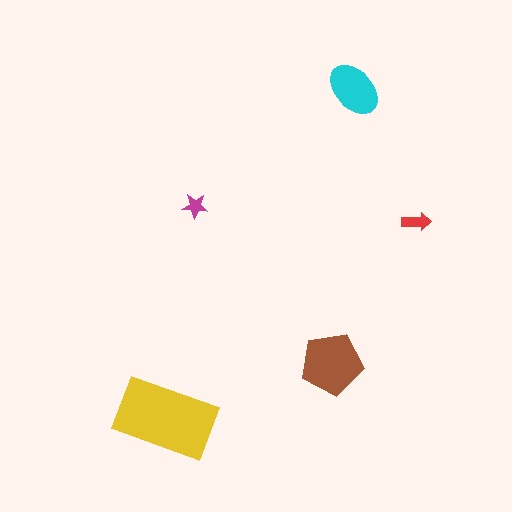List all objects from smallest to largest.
The magenta star, the red arrow, the cyan ellipse, the brown pentagon, the yellow rectangle.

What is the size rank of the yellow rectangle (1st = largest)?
1st.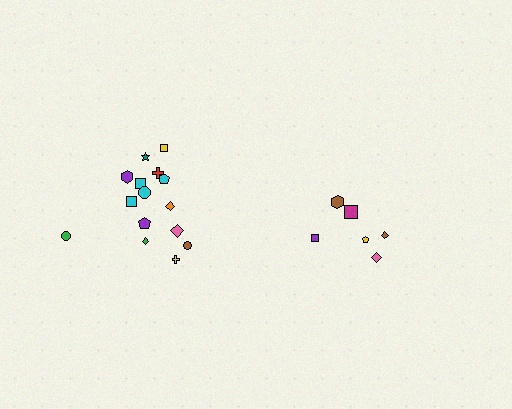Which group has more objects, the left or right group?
The left group.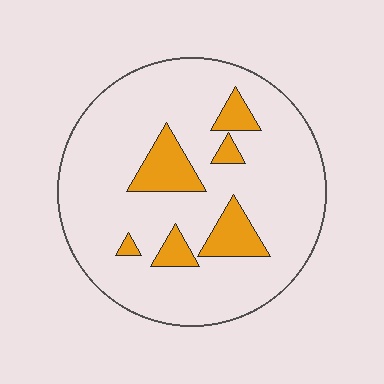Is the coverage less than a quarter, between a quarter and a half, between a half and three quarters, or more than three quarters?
Less than a quarter.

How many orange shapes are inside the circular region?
6.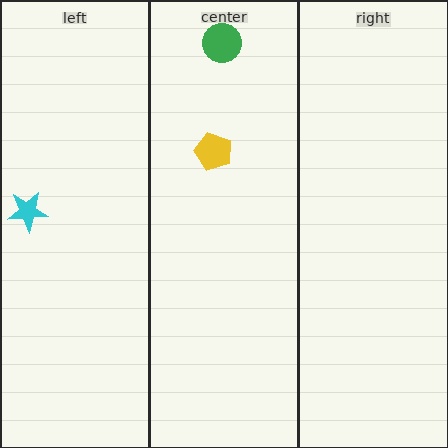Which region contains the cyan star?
The left region.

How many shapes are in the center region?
2.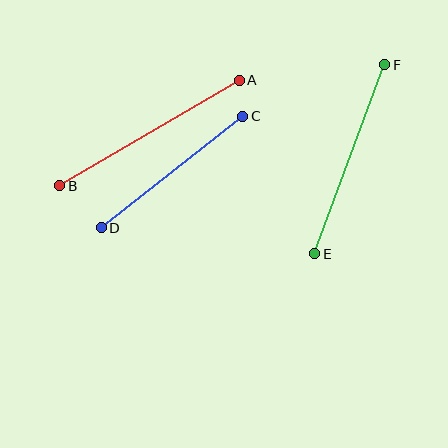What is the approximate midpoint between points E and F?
The midpoint is at approximately (350, 159) pixels.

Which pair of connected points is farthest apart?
Points A and B are farthest apart.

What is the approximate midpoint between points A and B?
The midpoint is at approximately (150, 133) pixels.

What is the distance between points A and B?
The distance is approximately 208 pixels.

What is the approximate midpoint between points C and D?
The midpoint is at approximately (172, 172) pixels.